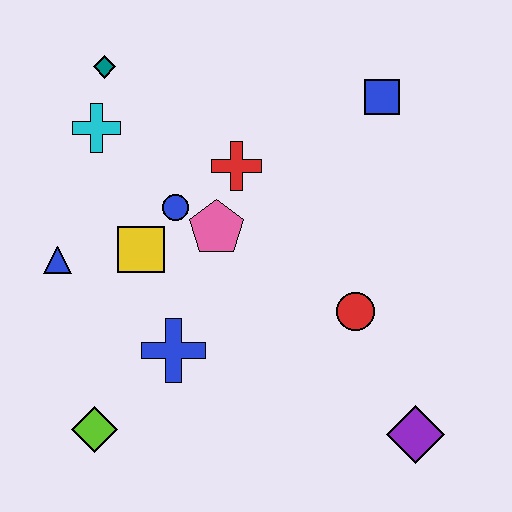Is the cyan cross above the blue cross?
Yes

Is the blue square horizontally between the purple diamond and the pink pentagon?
Yes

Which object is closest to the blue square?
The red cross is closest to the blue square.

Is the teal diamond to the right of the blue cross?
No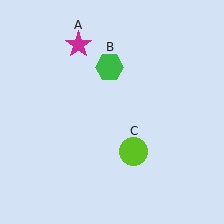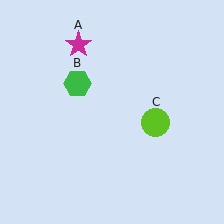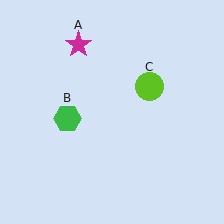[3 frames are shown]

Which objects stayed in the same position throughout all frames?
Magenta star (object A) remained stationary.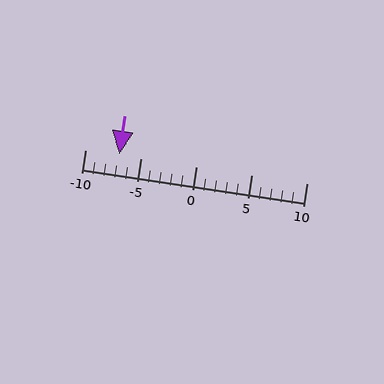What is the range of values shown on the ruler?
The ruler shows values from -10 to 10.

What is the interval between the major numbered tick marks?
The major tick marks are spaced 5 units apart.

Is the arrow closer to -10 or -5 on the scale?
The arrow is closer to -5.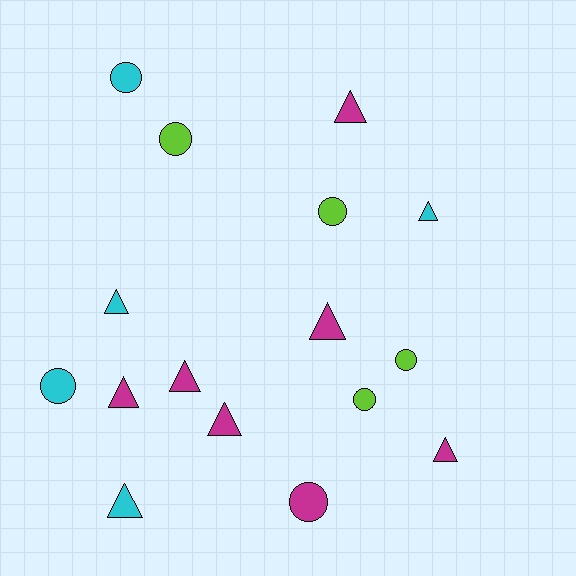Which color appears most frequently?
Magenta, with 7 objects.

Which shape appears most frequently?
Triangle, with 9 objects.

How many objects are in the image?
There are 16 objects.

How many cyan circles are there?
There are 2 cyan circles.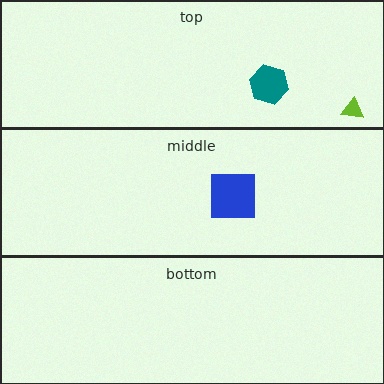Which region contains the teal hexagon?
The top region.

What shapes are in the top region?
The teal hexagon, the lime triangle.